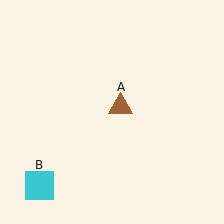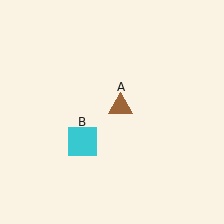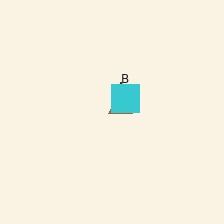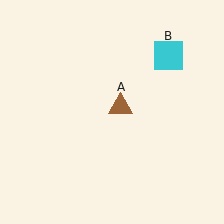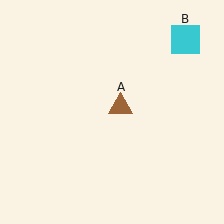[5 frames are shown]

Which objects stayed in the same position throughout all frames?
Brown triangle (object A) remained stationary.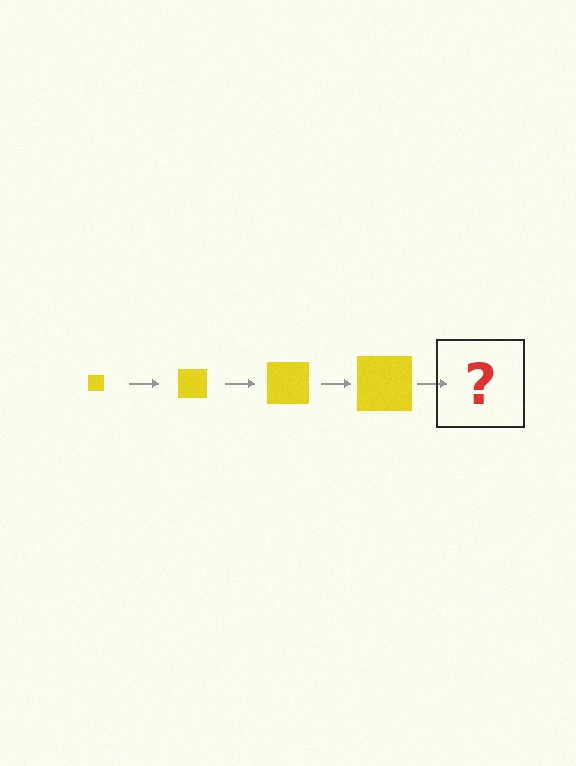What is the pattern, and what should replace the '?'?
The pattern is that the square gets progressively larger each step. The '?' should be a yellow square, larger than the previous one.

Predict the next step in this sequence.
The next step is a yellow square, larger than the previous one.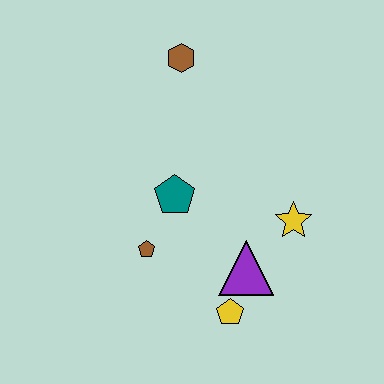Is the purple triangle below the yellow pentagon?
No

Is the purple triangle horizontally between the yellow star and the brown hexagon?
Yes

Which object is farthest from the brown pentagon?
The brown hexagon is farthest from the brown pentagon.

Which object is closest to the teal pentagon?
The brown pentagon is closest to the teal pentagon.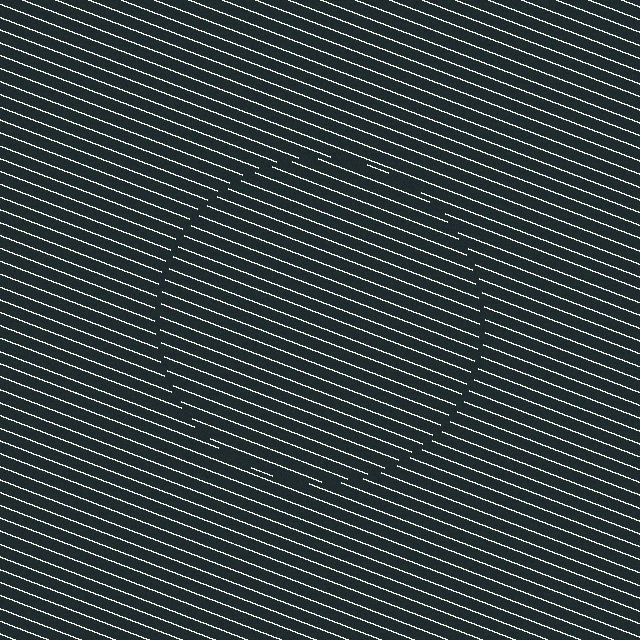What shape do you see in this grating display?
An illusory circle. The interior of the shape contains the same grating, shifted by half a period — the contour is defined by the phase discontinuity where line-ends from the inner and outer gratings abut.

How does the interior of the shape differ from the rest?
The interior of the shape contains the same grating, shifted by half a period — the contour is defined by the phase discontinuity where line-ends from the inner and outer gratings abut.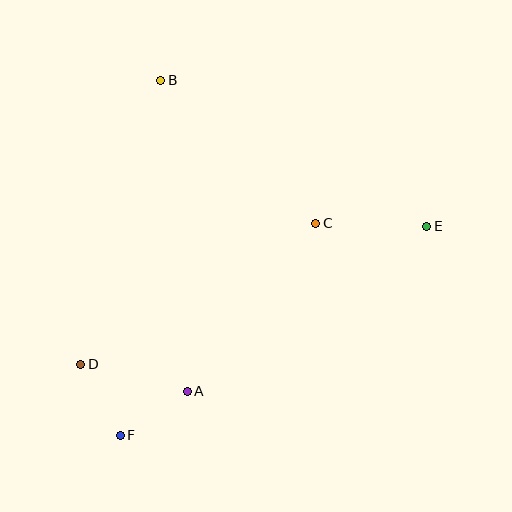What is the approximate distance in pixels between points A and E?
The distance between A and E is approximately 291 pixels.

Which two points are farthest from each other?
Points D and E are farthest from each other.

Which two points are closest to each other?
Points A and F are closest to each other.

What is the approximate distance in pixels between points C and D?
The distance between C and D is approximately 274 pixels.